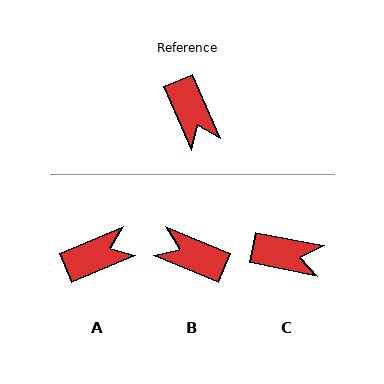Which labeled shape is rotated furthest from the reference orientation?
B, about 135 degrees away.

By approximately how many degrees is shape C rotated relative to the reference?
Approximately 55 degrees counter-clockwise.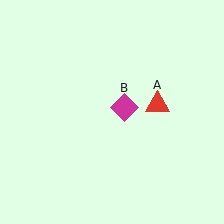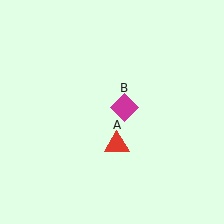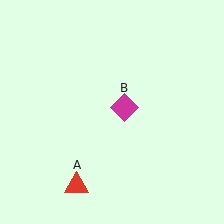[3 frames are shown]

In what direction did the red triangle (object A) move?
The red triangle (object A) moved down and to the left.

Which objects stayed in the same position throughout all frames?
Magenta diamond (object B) remained stationary.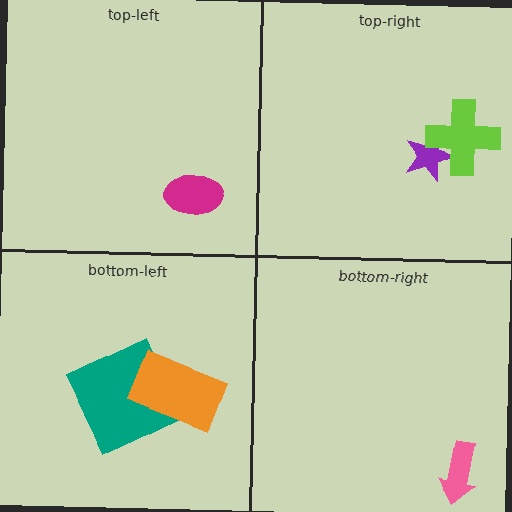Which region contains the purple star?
The top-right region.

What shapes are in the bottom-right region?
The pink arrow.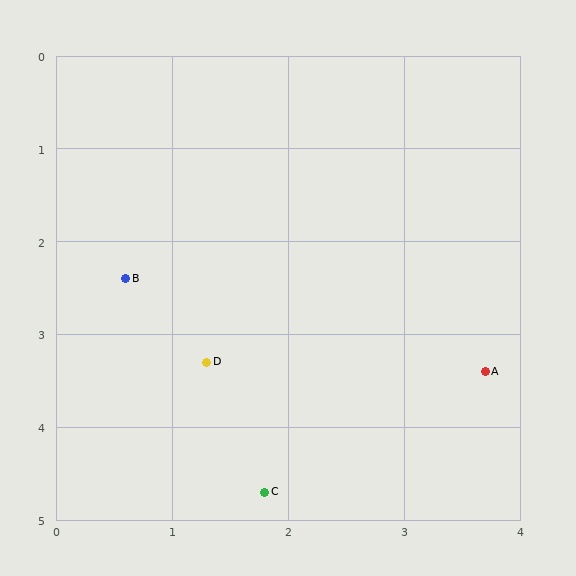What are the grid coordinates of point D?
Point D is at approximately (1.3, 3.3).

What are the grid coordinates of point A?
Point A is at approximately (3.7, 3.4).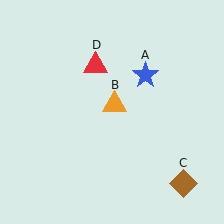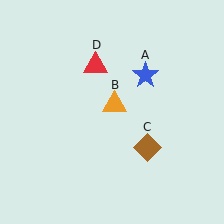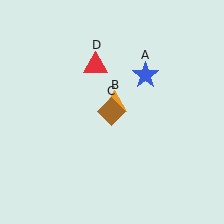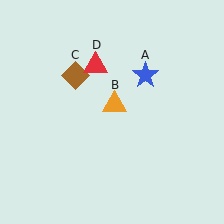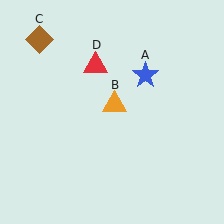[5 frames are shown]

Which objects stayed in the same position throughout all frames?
Blue star (object A) and orange triangle (object B) and red triangle (object D) remained stationary.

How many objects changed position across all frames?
1 object changed position: brown diamond (object C).